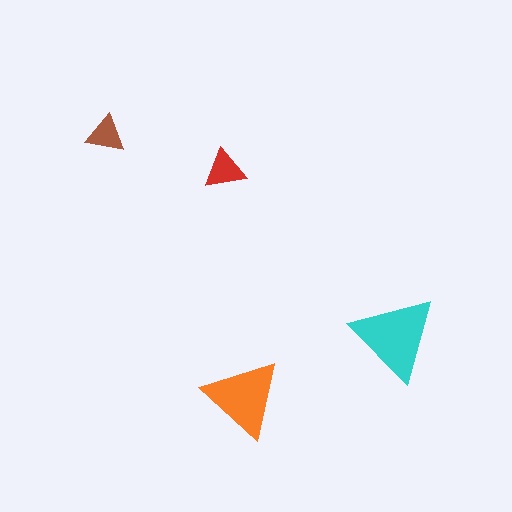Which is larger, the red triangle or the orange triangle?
The orange one.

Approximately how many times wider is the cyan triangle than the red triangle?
About 2 times wider.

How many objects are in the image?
There are 4 objects in the image.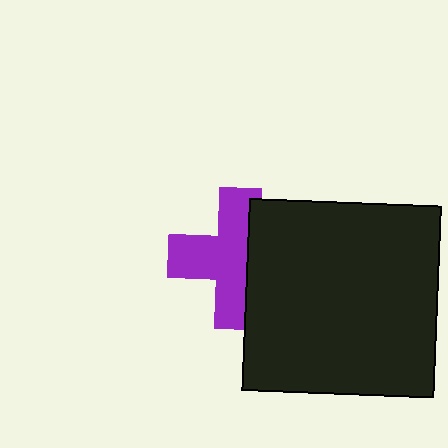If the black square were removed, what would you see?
You would see the complete purple cross.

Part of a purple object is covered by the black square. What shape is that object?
It is a cross.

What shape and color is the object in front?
The object in front is a black square.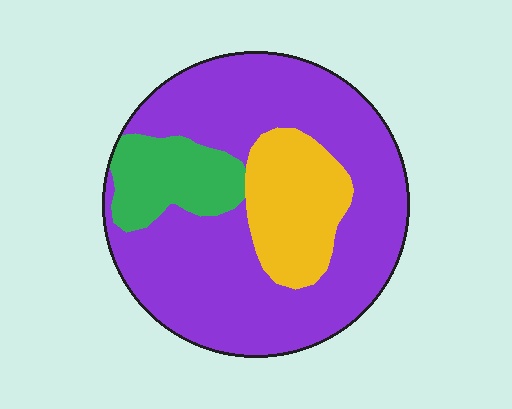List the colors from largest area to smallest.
From largest to smallest: purple, yellow, green.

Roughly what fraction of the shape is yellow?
Yellow takes up less than a quarter of the shape.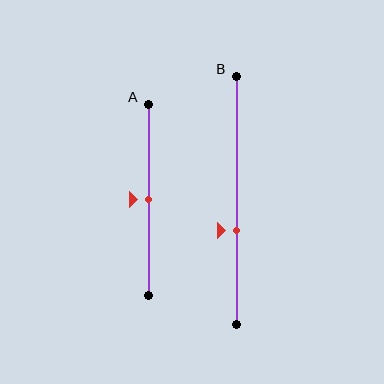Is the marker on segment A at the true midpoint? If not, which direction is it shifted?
Yes, the marker on segment A is at the true midpoint.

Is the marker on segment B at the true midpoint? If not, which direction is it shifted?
No, the marker on segment B is shifted downward by about 12% of the segment length.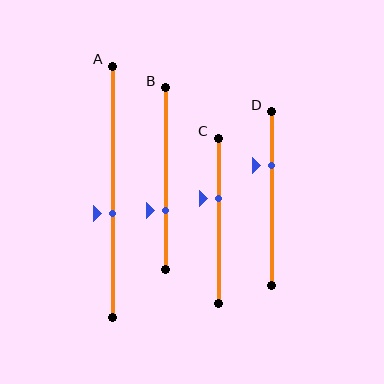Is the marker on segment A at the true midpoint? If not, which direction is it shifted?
No, the marker on segment A is shifted downward by about 9% of the segment length.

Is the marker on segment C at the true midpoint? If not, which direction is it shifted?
No, the marker on segment C is shifted upward by about 13% of the segment length.